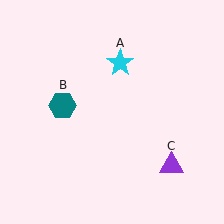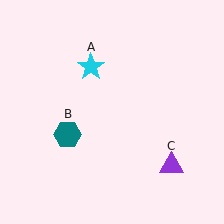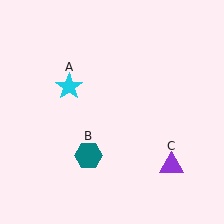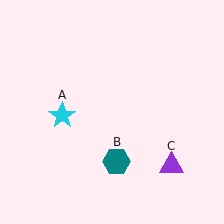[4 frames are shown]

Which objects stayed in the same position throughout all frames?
Purple triangle (object C) remained stationary.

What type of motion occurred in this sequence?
The cyan star (object A), teal hexagon (object B) rotated counterclockwise around the center of the scene.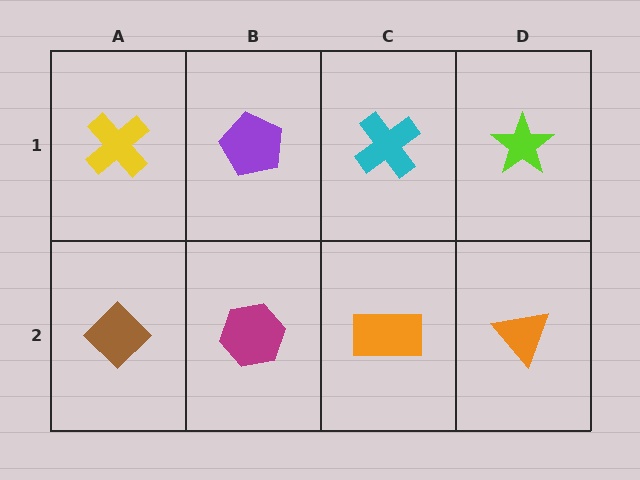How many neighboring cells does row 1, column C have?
3.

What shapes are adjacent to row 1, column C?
An orange rectangle (row 2, column C), a purple pentagon (row 1, column B), a lime star (row 1, column D).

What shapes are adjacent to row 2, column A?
A yellow cross (row 1, column A), a magenta hexagon (row 2, column B).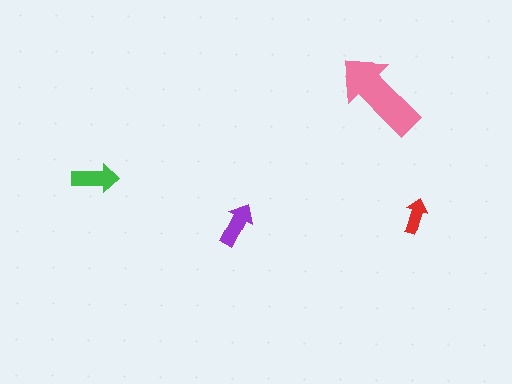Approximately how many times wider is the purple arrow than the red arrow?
About 1.5 times wider.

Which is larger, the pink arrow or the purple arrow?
The pink one.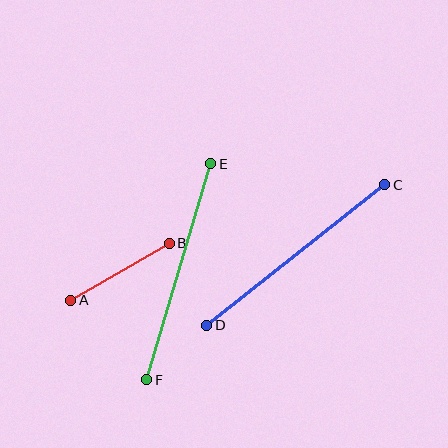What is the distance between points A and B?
The distance is approximately 114 pixels.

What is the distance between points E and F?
The distance is approximately 225 pixels.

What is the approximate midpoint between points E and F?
The midpoint is at approximately (179, 272) pixels.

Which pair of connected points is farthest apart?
Points C and D are farthest apart.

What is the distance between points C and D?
The distance is approximately 227 pixels.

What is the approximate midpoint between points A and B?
The midpoint is at approximately (120, 272) pixels.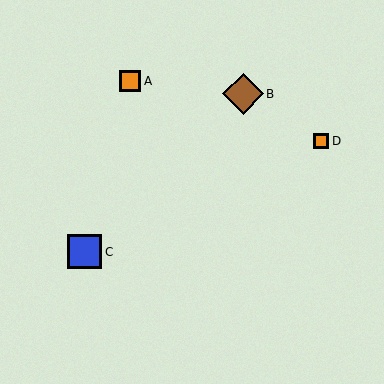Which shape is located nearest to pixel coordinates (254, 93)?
The brown diamond (labeled B) at (243, 94) is nearest to that location.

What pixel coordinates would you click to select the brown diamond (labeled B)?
Click at (243, 94) to select the brown diamond B.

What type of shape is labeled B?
Shape B is a brown diamond.